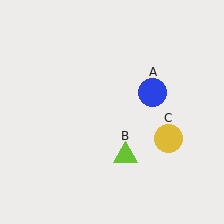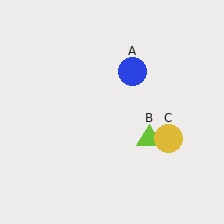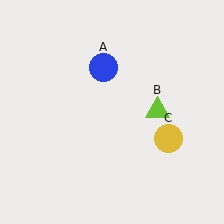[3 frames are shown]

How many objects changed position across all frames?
2 objects changed position: blue circle (object A), lime triangle (object B).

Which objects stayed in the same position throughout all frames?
Yellow circle (object C) remained stationary.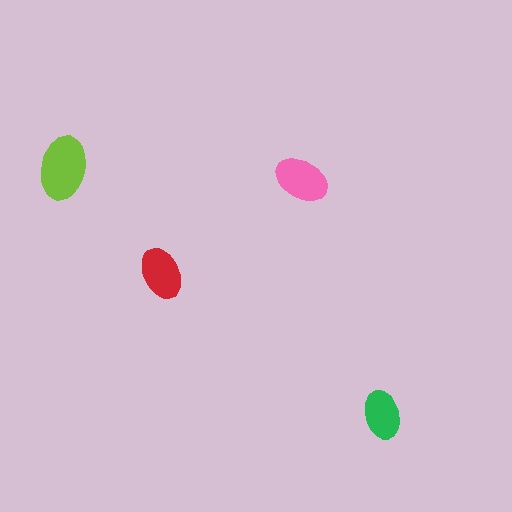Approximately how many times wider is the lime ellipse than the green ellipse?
About 1.5 times wider.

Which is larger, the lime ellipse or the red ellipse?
The lime one.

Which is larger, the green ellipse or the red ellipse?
The red one.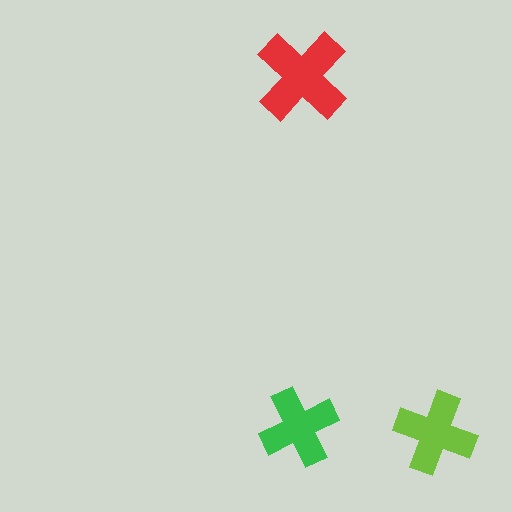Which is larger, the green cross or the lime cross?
The lime one.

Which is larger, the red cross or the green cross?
The red one.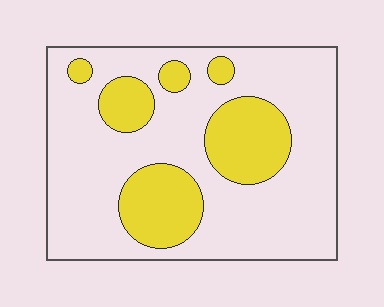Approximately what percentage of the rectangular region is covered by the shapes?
Approximately 25%.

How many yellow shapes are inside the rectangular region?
6.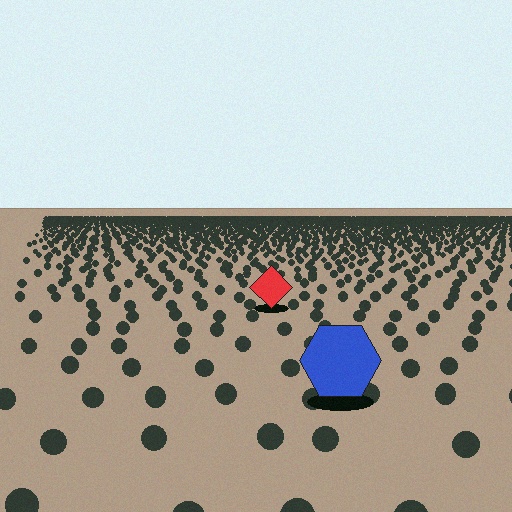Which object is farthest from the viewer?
The red diamond is farthest from the viewer. It appears smaller and the ground texture around it is denser.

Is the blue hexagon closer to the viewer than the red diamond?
Yes. The blue hexagon is closer — you can tell from the texture gradient: the ground texture is coarser near it.